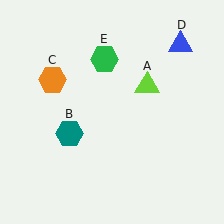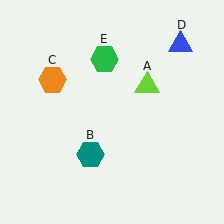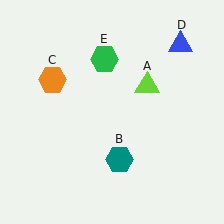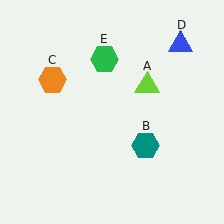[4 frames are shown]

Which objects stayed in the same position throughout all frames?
Lime triangle (object A) and orange hexagon (object C) and blue triangle (object D) and green hexagon (object E) remained stationary.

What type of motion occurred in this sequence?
The teal hexagon (object B) rotated counterclockwise around the center of the scene.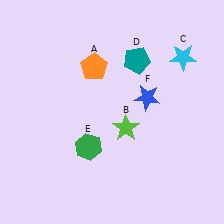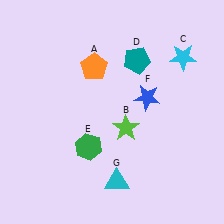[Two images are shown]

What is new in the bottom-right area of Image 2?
A cyan triangle (G) was added in the bottom-right area of Image 2.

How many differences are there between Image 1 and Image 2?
There is 1 difference between the two images.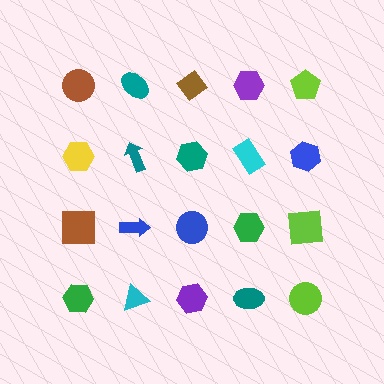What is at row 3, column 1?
A brown square.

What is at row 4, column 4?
A teal ellipse.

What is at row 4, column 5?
A lime circle.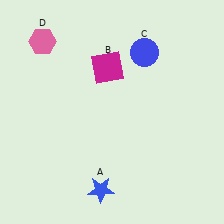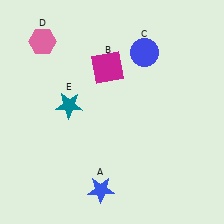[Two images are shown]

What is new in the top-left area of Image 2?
A teal star (E) was added in the top-left area of Image 2.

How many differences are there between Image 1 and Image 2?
There is 1 difference between the two images.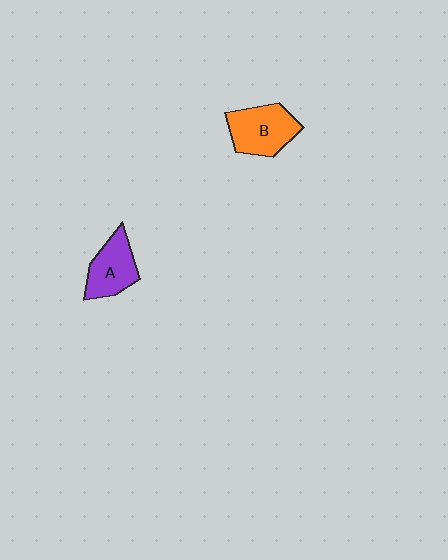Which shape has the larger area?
Shape B (orange).